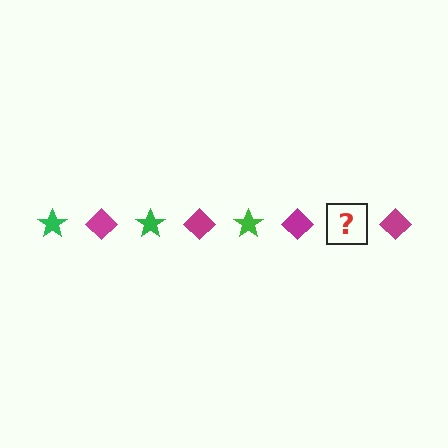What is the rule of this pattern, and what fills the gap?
The rule is that the pattern alternates between green star and magenta diamond. The gap should be filled with a green star.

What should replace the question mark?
The question mark should be replaced with a green star.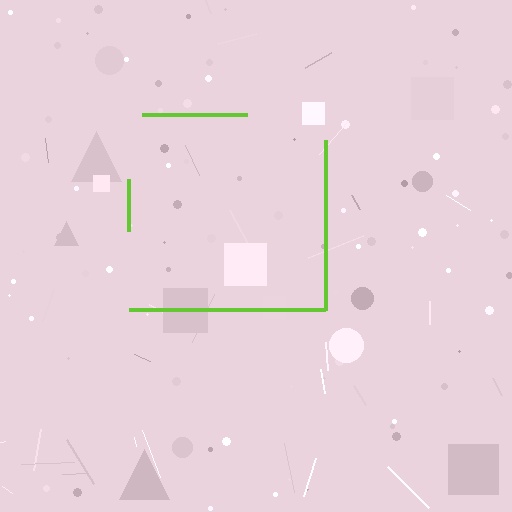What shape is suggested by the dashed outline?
The dashed outline suggests a square.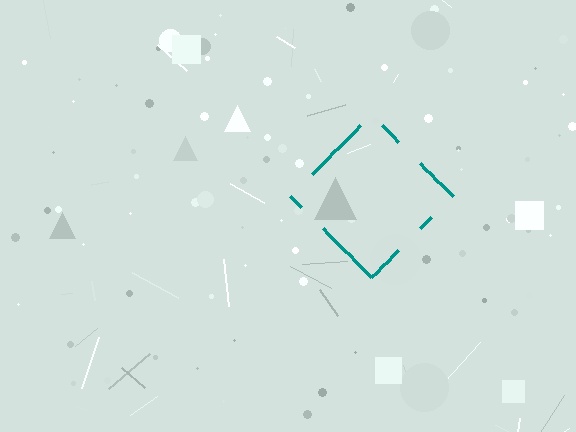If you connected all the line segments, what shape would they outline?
They would outline a diamond.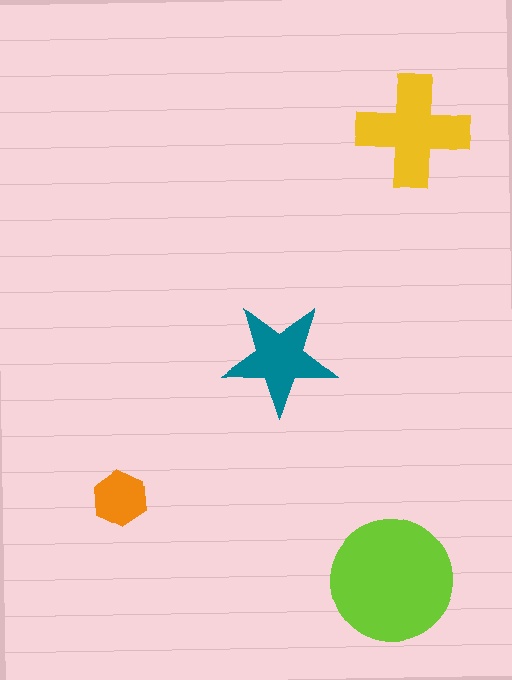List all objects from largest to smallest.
The lime circle, the yellow cross, the teal star, the orange hexagon.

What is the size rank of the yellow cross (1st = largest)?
2nd.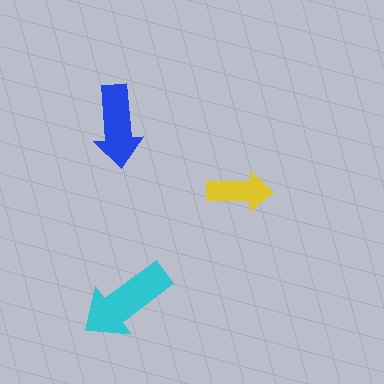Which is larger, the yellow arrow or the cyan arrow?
The cyan one.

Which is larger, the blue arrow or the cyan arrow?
The cyan one.